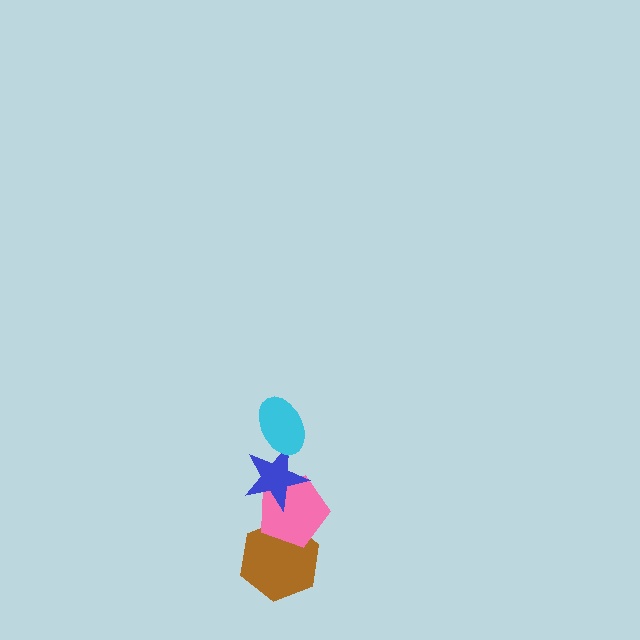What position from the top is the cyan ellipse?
The cyan ellipse is 1st from the top.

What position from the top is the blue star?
The blue star is 2nd from the top.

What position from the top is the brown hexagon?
The brown hexagon is 4th from the top.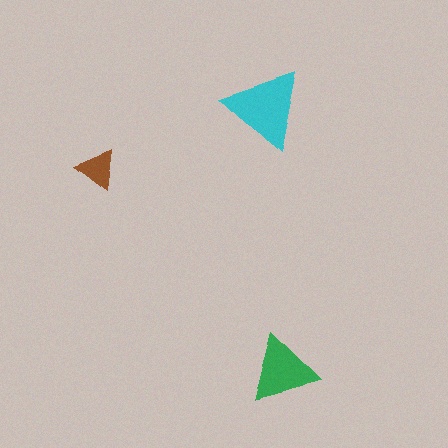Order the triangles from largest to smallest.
the cyan one, the green one, the brown one.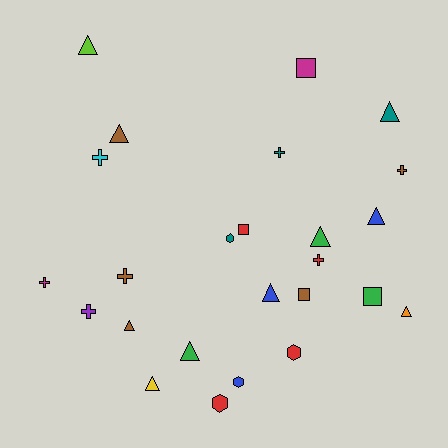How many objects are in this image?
There are 25 objects.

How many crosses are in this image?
There are 7 crosses.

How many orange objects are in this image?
There is 1 orange object.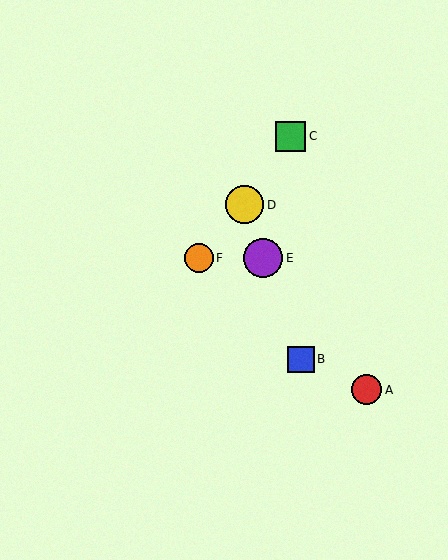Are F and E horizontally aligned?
Yes, both are at y≈258.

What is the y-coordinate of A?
Object A is at y≈390.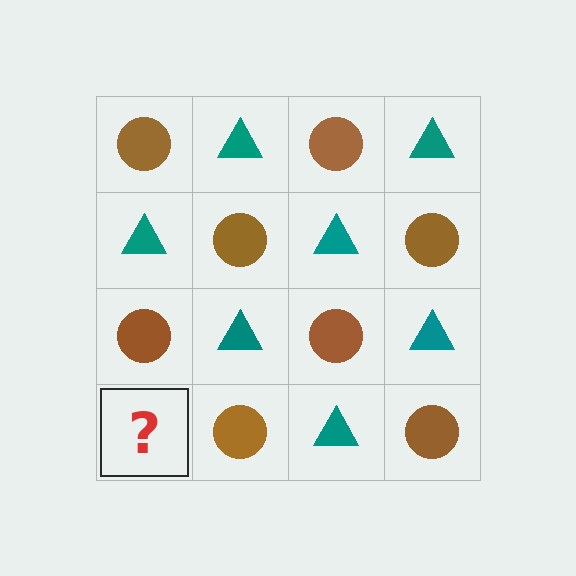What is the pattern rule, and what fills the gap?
The rule is that it alternates brown circle and teal triangle in a checkerboard pattern. The gap should be filled with a teal triangle.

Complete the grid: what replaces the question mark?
The question mark should be replaced with a teal triangle.